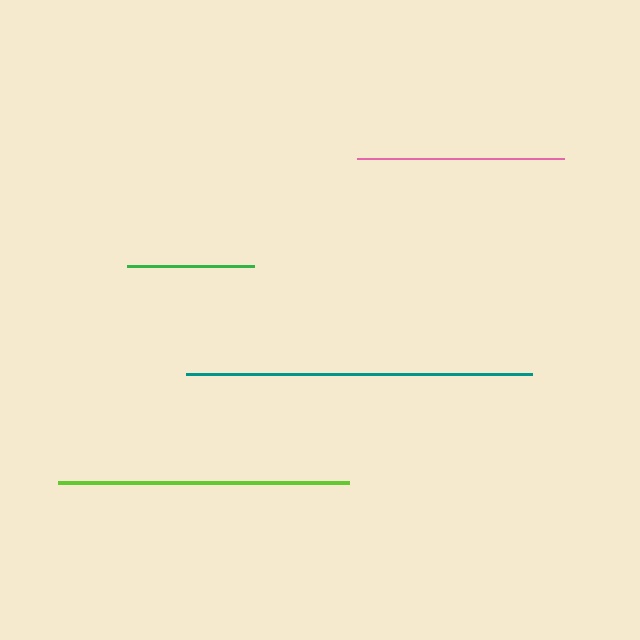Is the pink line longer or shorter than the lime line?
The lime line is longer than the pink line.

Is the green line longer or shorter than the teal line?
The teal line is longer than the green line.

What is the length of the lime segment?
The lime segment is approximately 292 pixels long.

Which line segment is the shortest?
The green line is the shortest at approximately 127 pixels.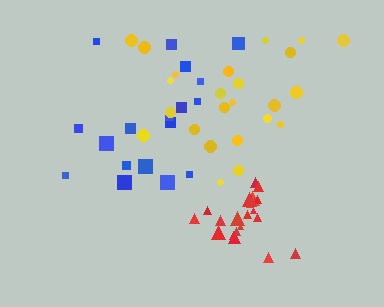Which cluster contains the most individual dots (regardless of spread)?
Yellow (24).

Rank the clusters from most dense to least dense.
red, yellow, blue.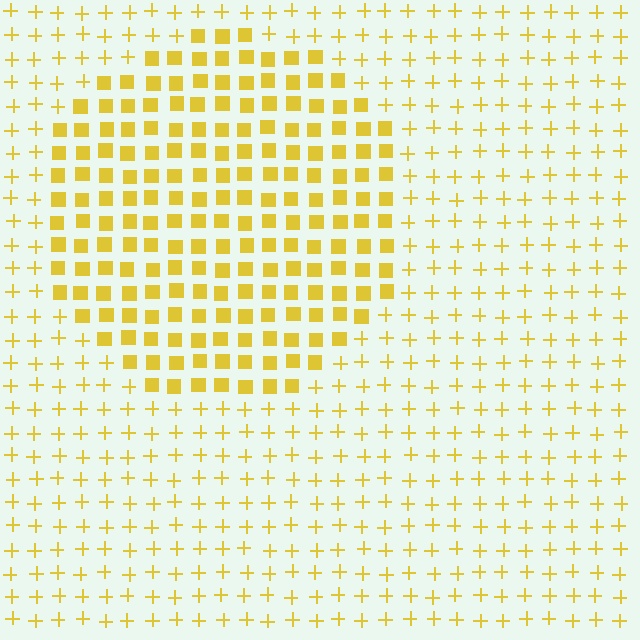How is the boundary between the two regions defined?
The boundary is defined by a change in element shape: squares inside vs. plus signs outside. All elements share the same color and spacing.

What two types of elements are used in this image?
The image uses squares inside the circle region and plus signs outside it.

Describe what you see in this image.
The image is filled with small yellow elements arranged in a uniform grid. A circle-shaped region contains squares, while the surrounding area contains plus signs. The boundary is defined purely by the change in element shape.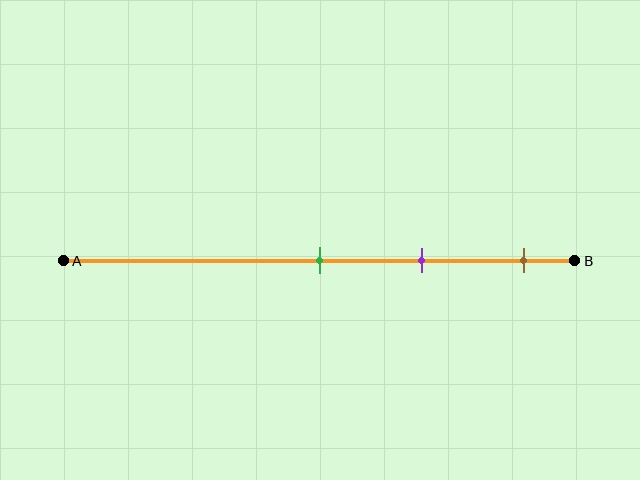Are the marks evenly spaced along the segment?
Yes, the marks are approximately evenly spaced.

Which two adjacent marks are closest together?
The green and purple marks are the closest adjacent pair.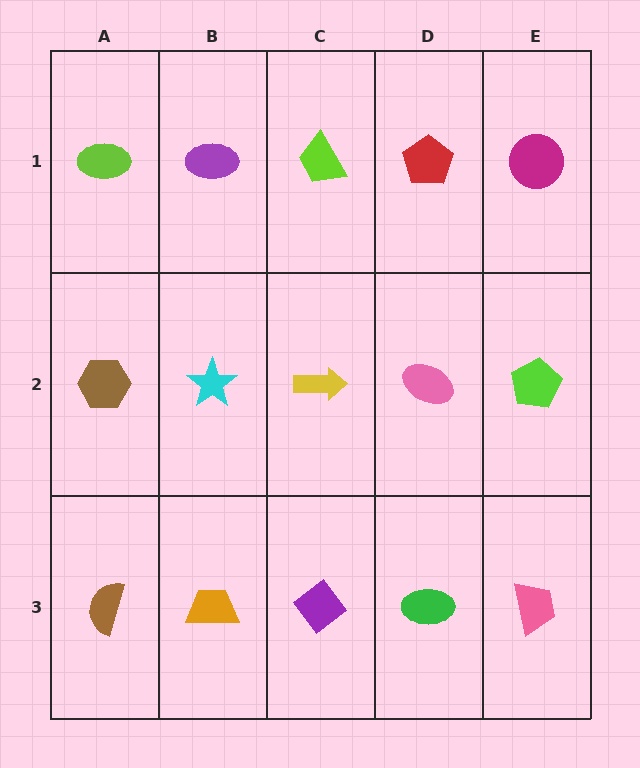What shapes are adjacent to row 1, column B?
A cyan star (row 2, column B), a lime ellipse (row 1, column A), a lime trapezoid (row 1, column C).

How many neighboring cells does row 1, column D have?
3.